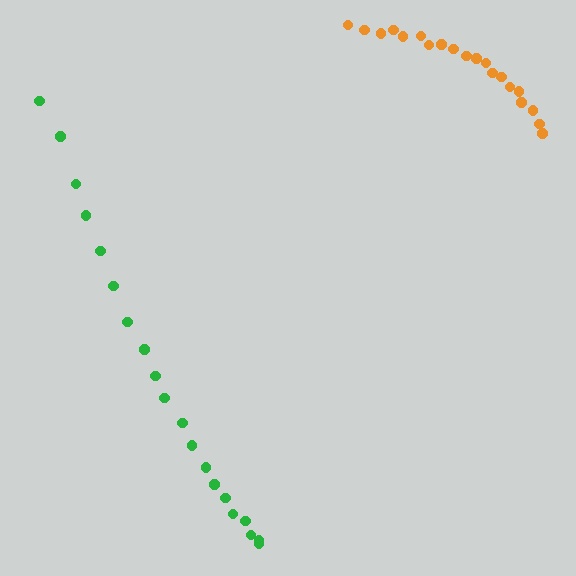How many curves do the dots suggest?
There are 2 distinct paths.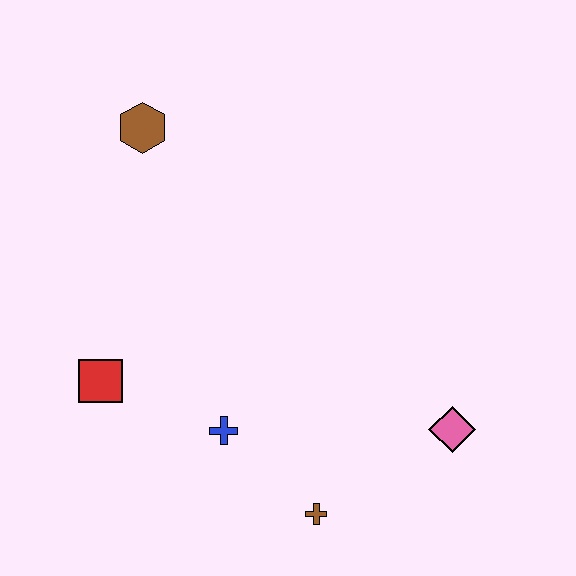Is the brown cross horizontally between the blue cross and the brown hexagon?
No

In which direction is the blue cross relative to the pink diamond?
The blue cross is to the left of the pink diamond.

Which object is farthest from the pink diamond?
The brown hexagon is farthest from the pink diamond.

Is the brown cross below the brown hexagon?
Yes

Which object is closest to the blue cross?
The brown cross is closest to the blue cross.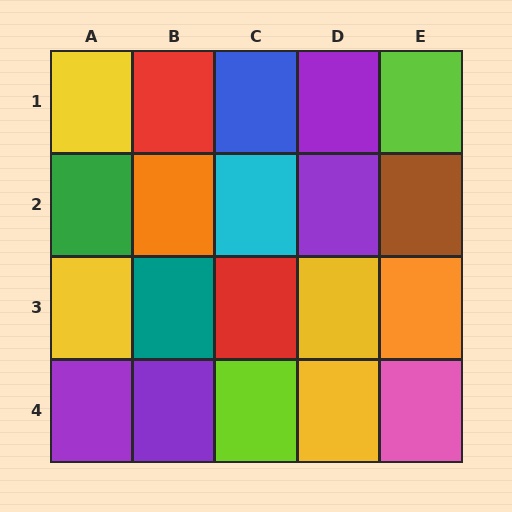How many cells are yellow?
4 cells are yellow.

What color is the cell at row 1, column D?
Purple.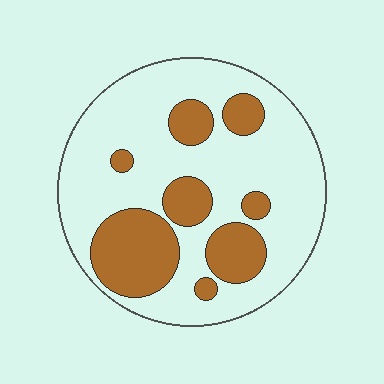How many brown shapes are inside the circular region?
8.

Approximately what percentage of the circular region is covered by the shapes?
Approximately 30%.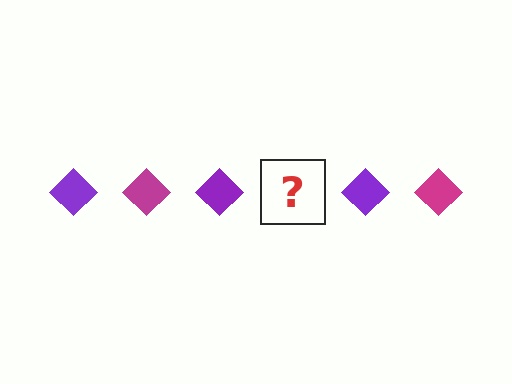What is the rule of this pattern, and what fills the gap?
The rule is that the pattern cycles through purple, magenta diamonds. The gap should be filled with a magenta diamond.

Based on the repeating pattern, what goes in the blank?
The blank should be a magenta diamond.